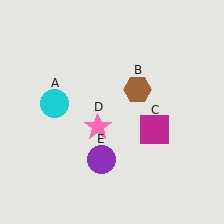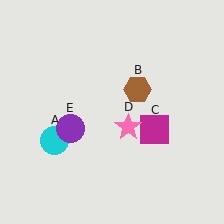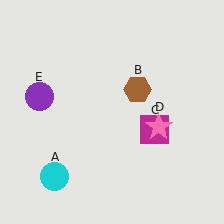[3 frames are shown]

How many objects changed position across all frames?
3 objects changed position: cyan circle (object A), pink star (object D), purple circle (object E).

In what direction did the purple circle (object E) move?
The purple circle (object E) moved up and to the left.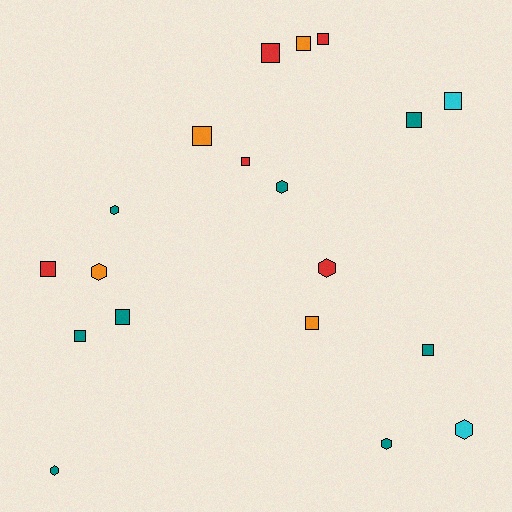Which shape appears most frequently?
Square, with 12 objects.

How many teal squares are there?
There are 4 teal squares.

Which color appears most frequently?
Teal, with 8 objects.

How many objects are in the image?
There are 19 objects.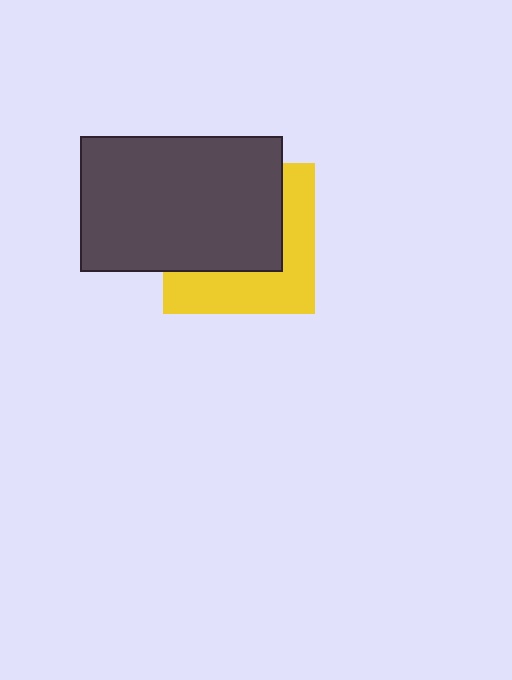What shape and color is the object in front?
The object in front is a dark gray rectangle.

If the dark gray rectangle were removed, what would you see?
You would see the complete yellow square.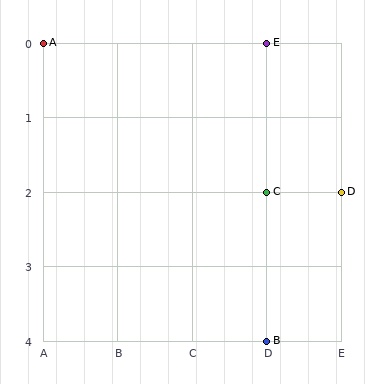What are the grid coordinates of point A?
Point A is at grid coordinates (A, 0).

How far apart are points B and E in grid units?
Points B and E are 4 rows apart.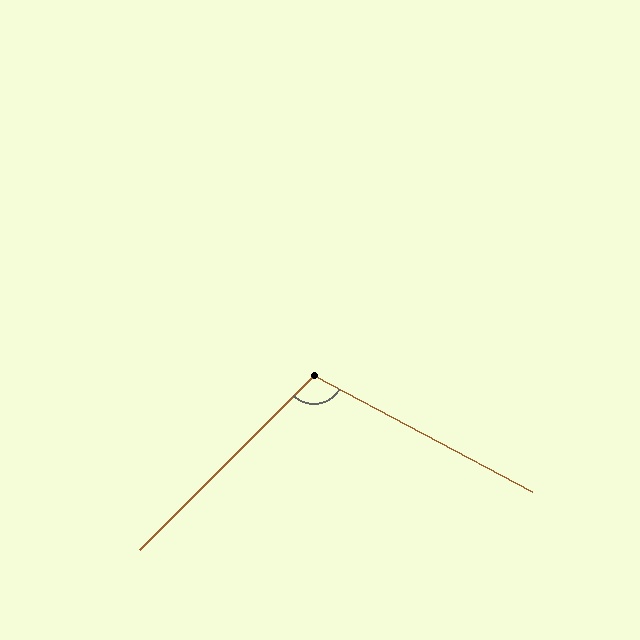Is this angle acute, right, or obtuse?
It is obtuse.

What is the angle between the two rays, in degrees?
Approximately 107 degrees.